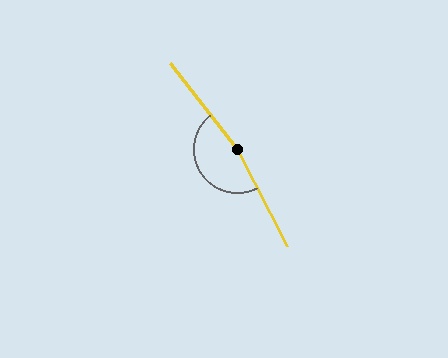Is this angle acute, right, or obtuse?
It is obtuse.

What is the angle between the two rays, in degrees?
Approximately 169 degrees.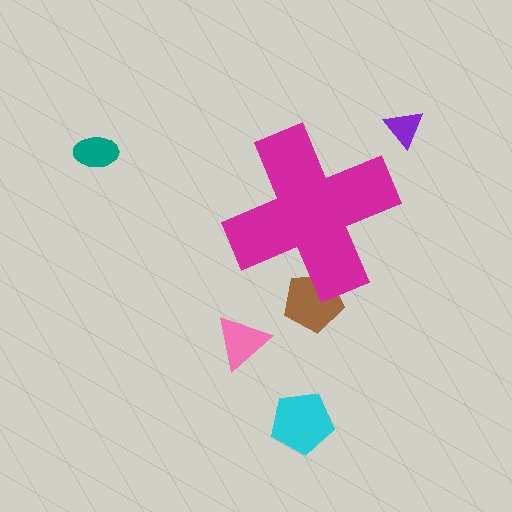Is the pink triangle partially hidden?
No, the pink triangle is fully visible.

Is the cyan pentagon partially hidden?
No, the cyan pentagon is fully visible.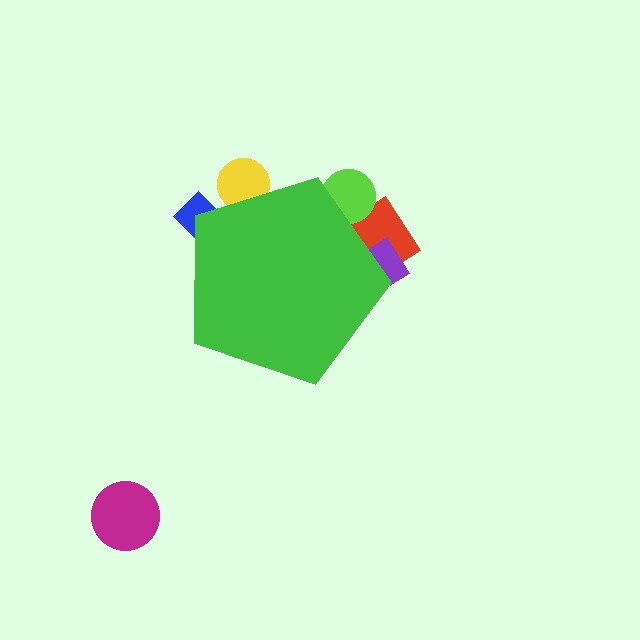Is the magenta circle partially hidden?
No, the magenta circle is fully visible.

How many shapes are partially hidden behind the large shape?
5 shapes are partially hidden.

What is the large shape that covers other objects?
A green pentagon.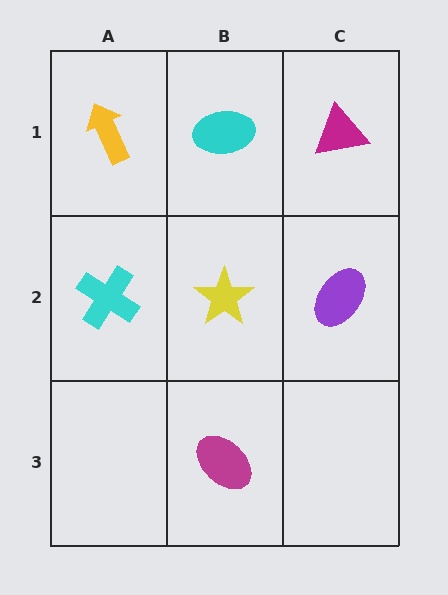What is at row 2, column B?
A yellow star.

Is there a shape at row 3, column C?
No, that cell is empty.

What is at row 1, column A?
A yellow arrow.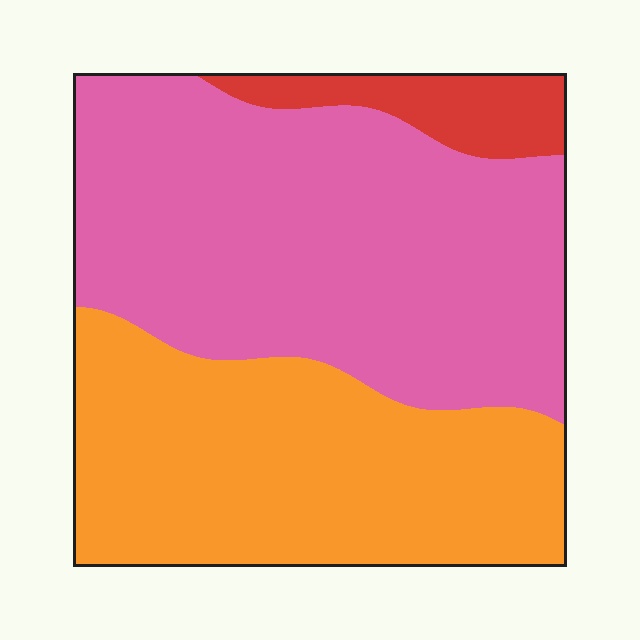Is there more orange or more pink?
Pink.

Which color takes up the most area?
Pink, at roughly 55%.